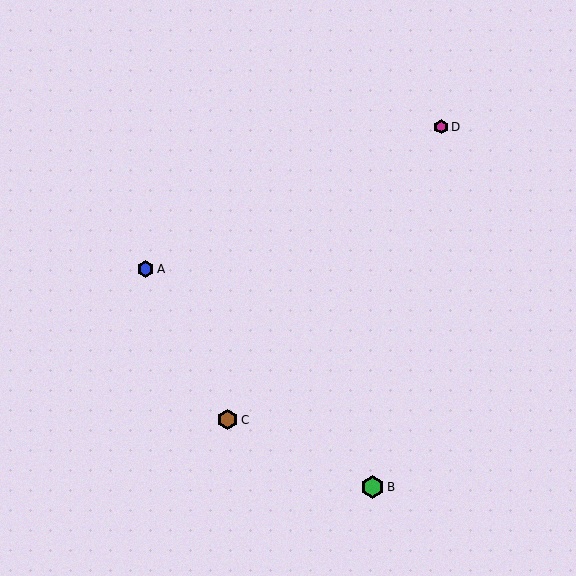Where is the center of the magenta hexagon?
The center of the magenta hexagon is at (441, 126).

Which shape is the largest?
The green hexagon (labeled B) is the largest.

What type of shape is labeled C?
Shape C is a brown hexagon.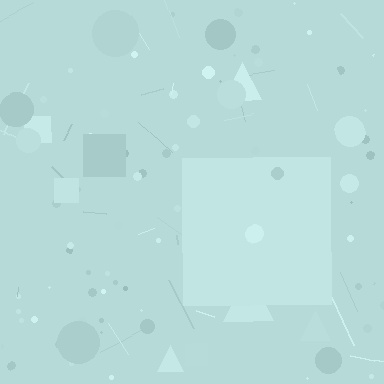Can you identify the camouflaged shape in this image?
The camouflaged shape is a square.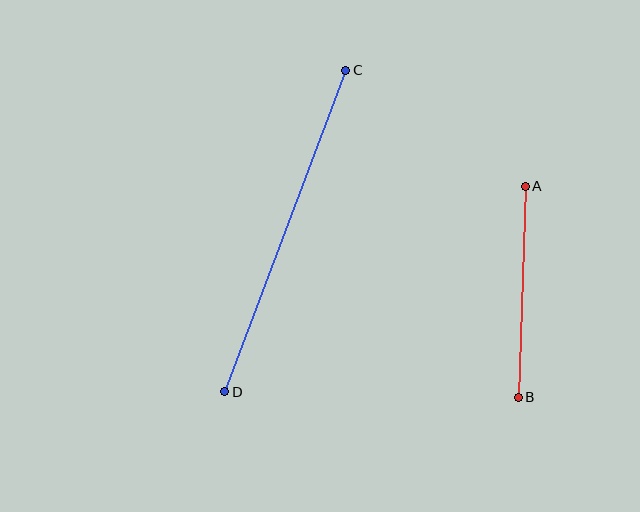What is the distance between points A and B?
The distance is approximately 211 pixels.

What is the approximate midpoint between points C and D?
The midpoint is at approximately (285, 231) pixels.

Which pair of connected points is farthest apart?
Points C and D are farthest apart.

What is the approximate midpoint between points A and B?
The midpoint is at approximately (522, 292) pixels.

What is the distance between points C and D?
The distance is approximately 343 pixels.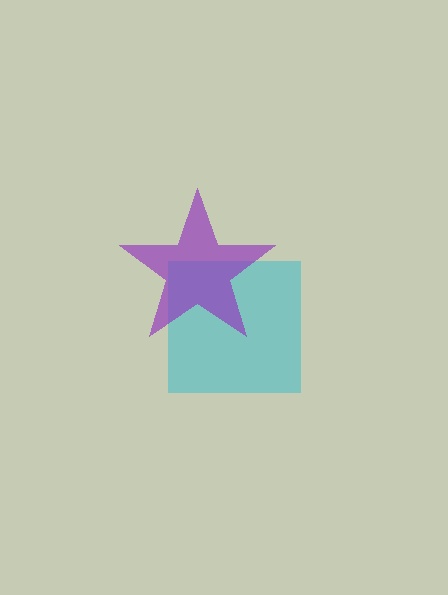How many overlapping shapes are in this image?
There are 2 overlapping shapes in the image.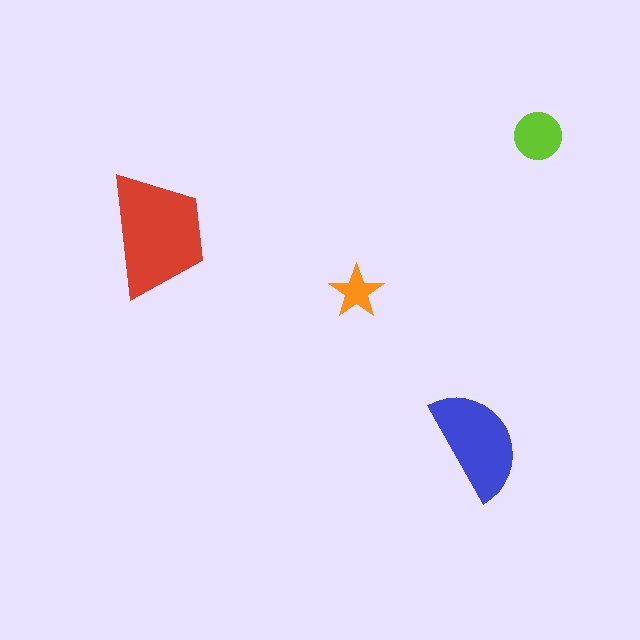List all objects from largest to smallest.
The red trapezoid, the blue semicircle, the lime circle, the orange star.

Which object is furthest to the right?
The lime circle is rightmost.